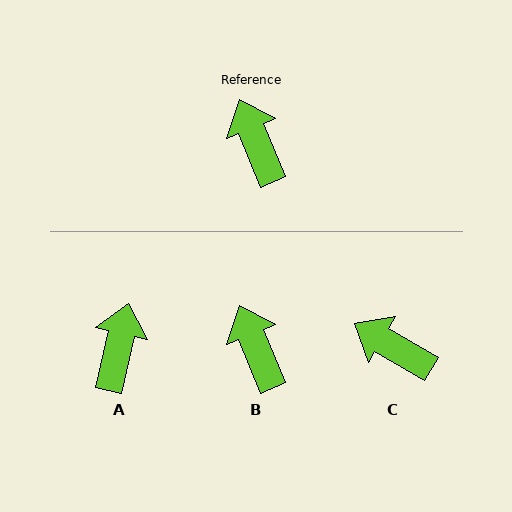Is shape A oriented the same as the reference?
No, it is off by about 35 degrees.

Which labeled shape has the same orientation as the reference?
B.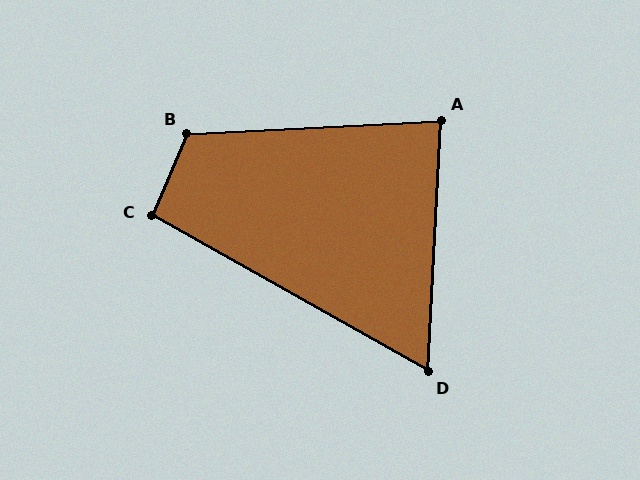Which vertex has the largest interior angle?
B, at approximately 116 degrees.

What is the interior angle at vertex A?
Approximately 84 degrees (acute).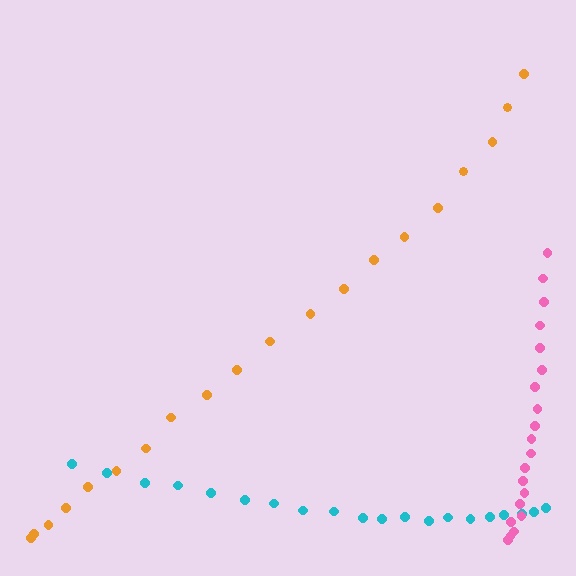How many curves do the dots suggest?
There are 3 distinct paths.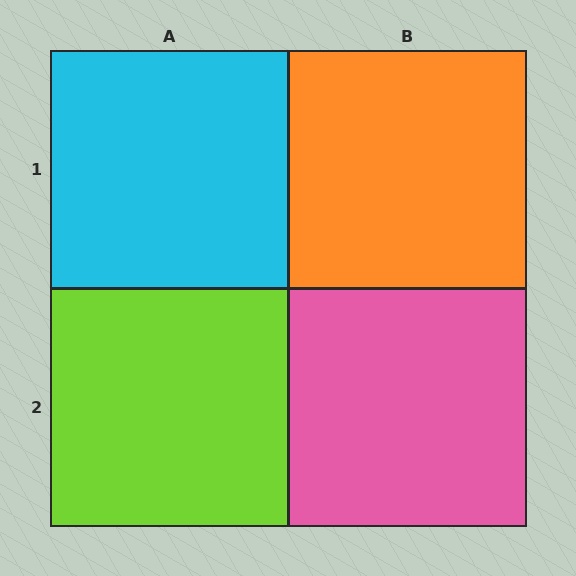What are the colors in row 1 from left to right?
Cyan, orange.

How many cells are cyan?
1 cell is cyan.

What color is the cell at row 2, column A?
Lime.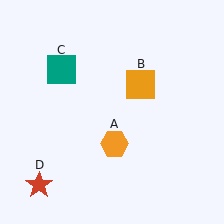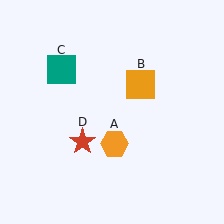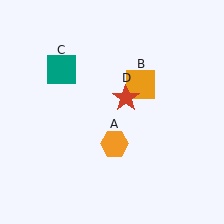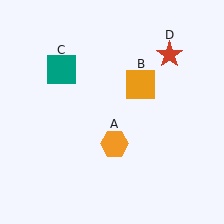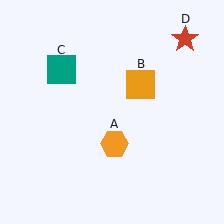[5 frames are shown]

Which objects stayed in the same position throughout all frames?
Orange hexagon (object A) and orange square (object B) and teal square (object C) remained stationary.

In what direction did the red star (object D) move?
The red star (object D) moved up and to the right.